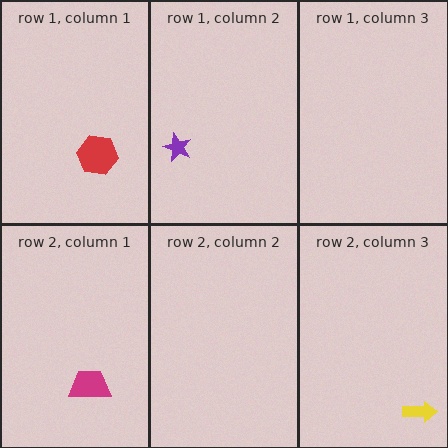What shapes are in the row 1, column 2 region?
The purple star.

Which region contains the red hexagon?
The row 1, column 1 region.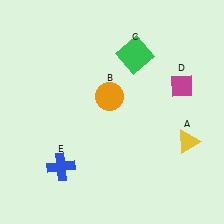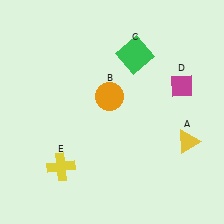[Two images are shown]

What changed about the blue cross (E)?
In Image 1, E is blue. In Image 2, it changed to yellow.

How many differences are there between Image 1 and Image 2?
There is 1 difference between the two images.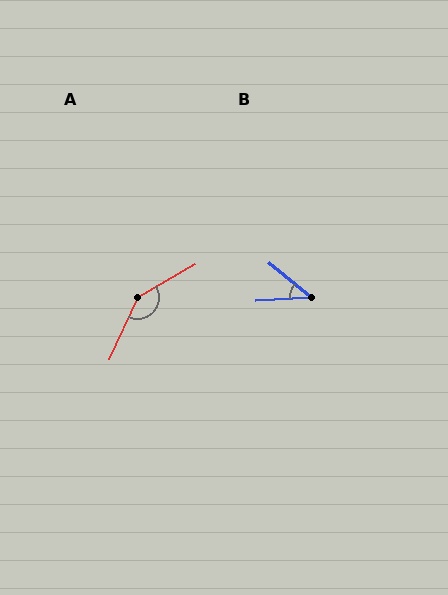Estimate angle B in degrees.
Approximately 42 degrees.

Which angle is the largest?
A, at approximately 145 degrees.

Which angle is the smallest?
B, at approximately 42 degrees.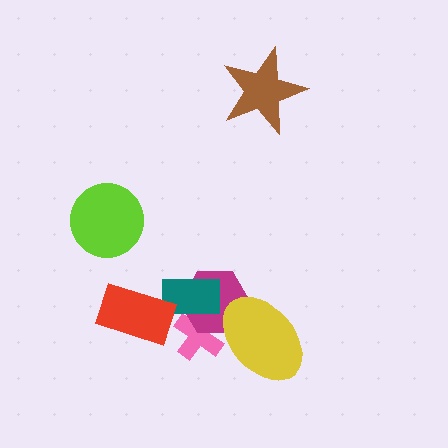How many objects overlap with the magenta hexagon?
3 objects overlap with the magenta hexagon.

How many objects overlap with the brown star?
0 objects overlap with the brown star.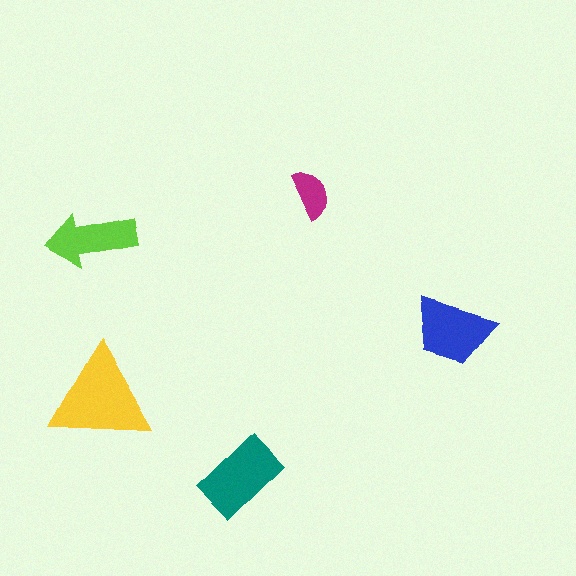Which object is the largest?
The yellow triangle.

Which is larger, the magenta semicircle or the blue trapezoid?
The blue trapezoid.